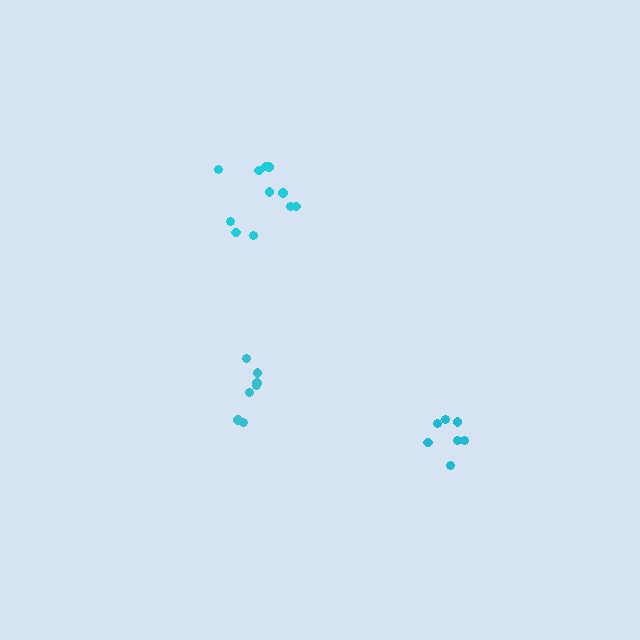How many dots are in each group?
Group 1: 11 dots, Group 2: 7 dots, Group 3: 7 dots (25 total).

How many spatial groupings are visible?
There are 3 spatial groupings.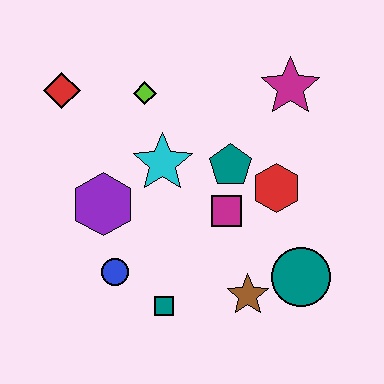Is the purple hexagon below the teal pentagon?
Yes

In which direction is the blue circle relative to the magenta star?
The blue circle is below the magenta star.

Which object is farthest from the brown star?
The red diamond is farthest from the brown star.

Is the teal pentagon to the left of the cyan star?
No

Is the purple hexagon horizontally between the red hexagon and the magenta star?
No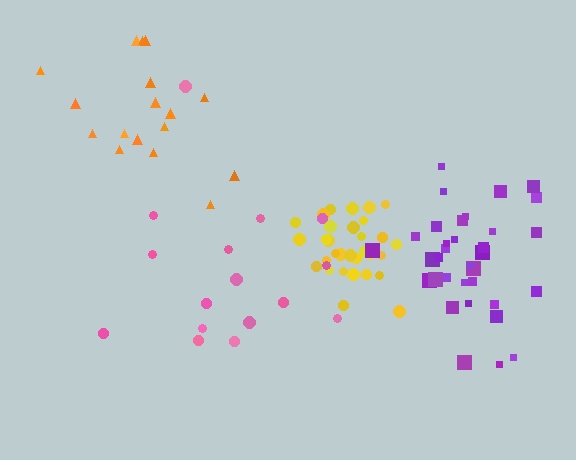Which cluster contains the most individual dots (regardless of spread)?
Purple (34).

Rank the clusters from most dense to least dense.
yellow, purple, orange, pink.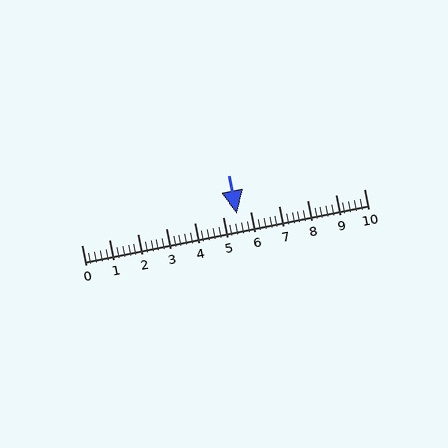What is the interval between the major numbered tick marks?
The major tick marks are spaced 1 units apart.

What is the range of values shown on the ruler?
The ruler shows values from 0 to 10.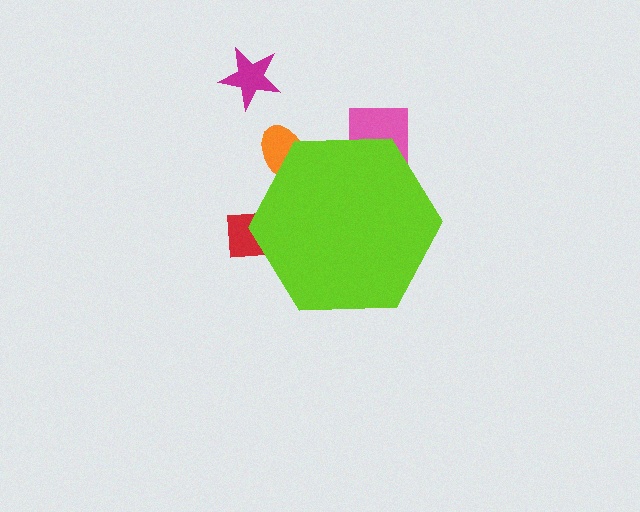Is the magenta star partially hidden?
No, the magenta star is fully visible.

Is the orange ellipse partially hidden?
Yes, the orange ellipse is partially hidden behind the lime hexagon.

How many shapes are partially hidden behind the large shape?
3 shapes are partially hidden.